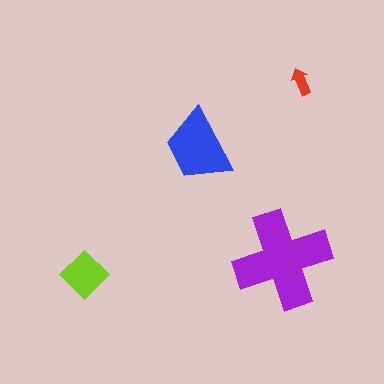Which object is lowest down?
The lime diamond is bottommost.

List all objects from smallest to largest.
The red arrow, the lime diamond, the blue trapezoid, the purple cross.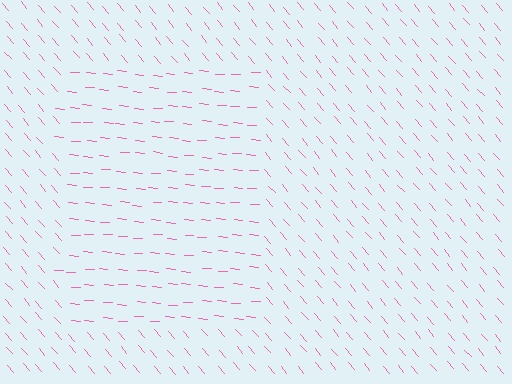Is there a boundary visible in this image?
Yes, there is a texture boundary formed by a change in line orientation.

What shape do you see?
I see a rectangle.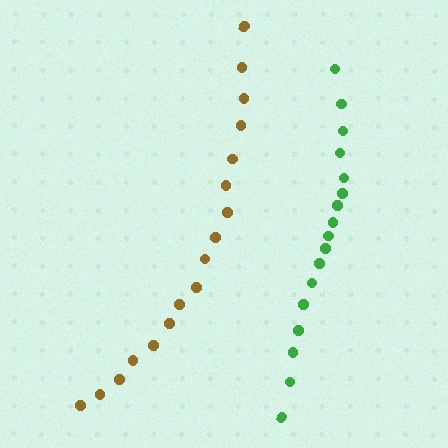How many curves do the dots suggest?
There are 2 distinct paths.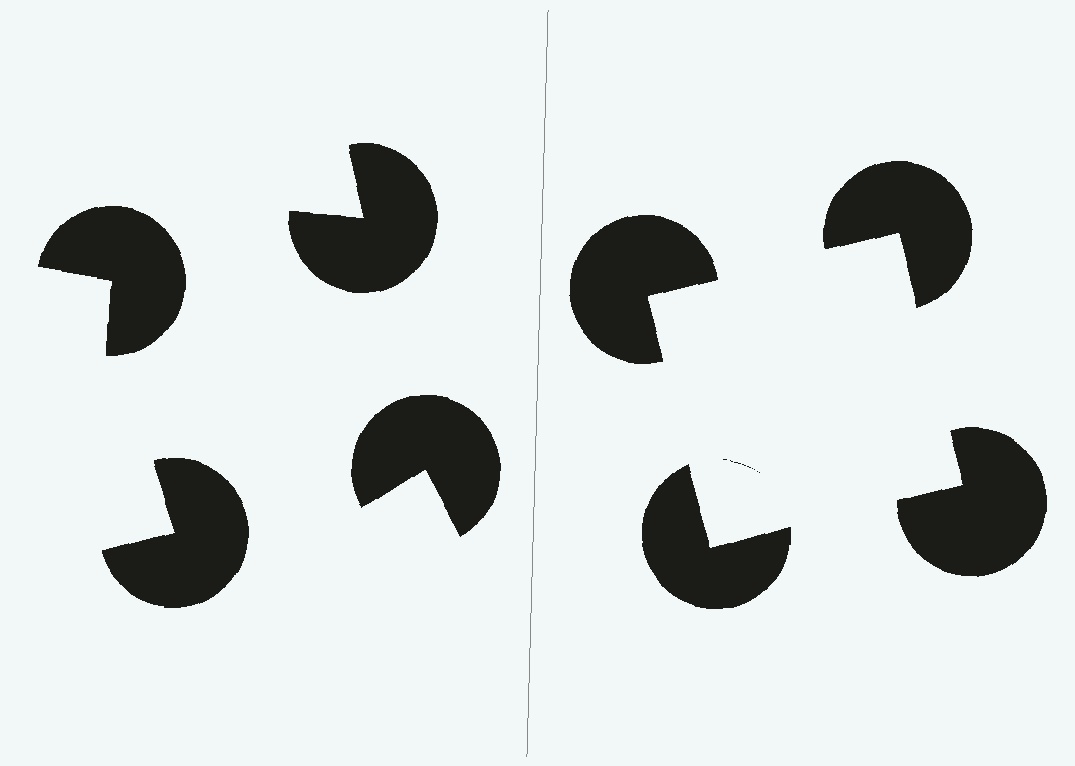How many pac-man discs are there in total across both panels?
8 — 4 on each side.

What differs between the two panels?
The pac-man discs are positioned identically on both sides; only the wedge orientations differ. On the right they align to a square; on the left they are misaligned.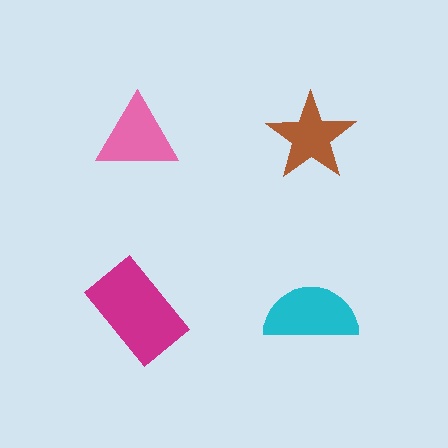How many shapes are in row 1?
2 shapes.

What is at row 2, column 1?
A magenta rectangle.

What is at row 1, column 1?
A pink triangle.